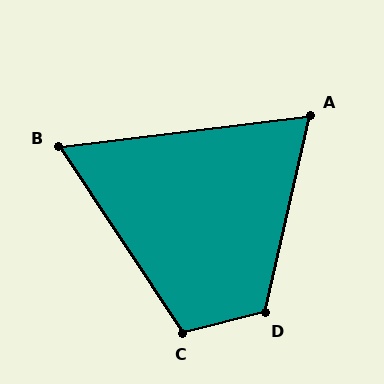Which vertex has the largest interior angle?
D, at approximately 117 degrees.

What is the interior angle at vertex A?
Approximately 70 degrees (acute).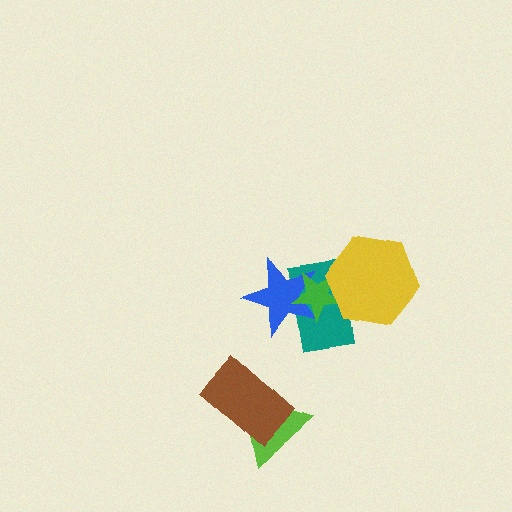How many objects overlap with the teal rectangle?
3 objects overlap with the teal rectangle.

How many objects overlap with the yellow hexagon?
2 objects overlap with the yellow hexagon.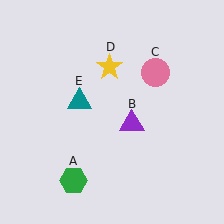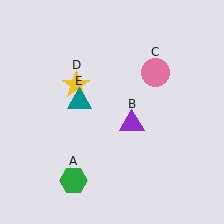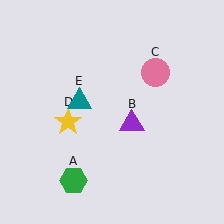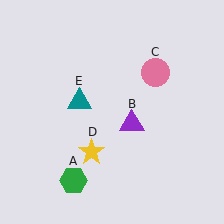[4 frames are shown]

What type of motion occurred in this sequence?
The yellow star (object D) rotated counterclockwise around the center of the scene.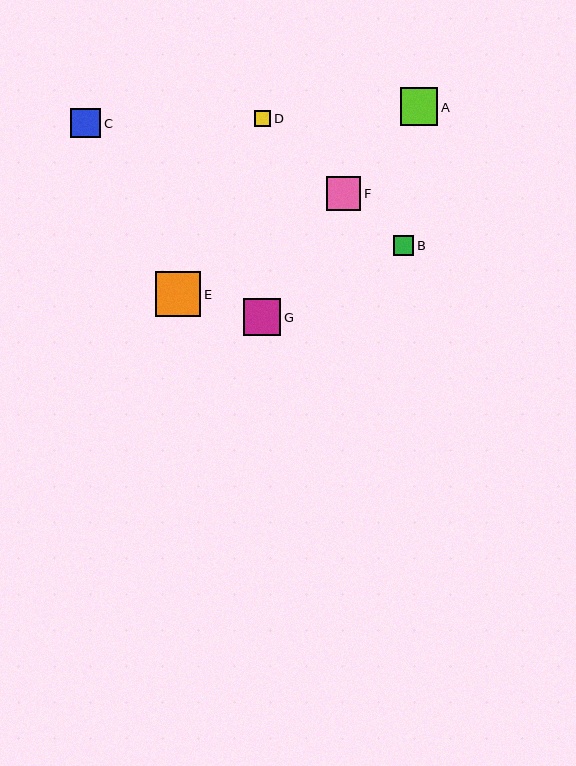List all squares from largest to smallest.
From largest to smallest: E, A, G, F, C, B, D.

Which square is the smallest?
Square D is the smallest with a size of approximately 16 pixels.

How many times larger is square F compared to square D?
Square F is approximately 2.1 times the size of square D.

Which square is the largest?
Square E is the largest with a size of approximately 45 pixels.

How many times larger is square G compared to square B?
Square G is approximately 1.8 times the size of square B.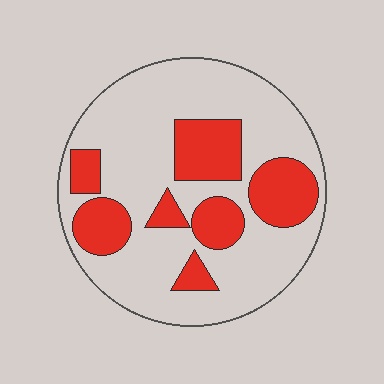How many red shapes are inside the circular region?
7.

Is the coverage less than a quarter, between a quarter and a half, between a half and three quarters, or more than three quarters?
Between a quarter and a half.